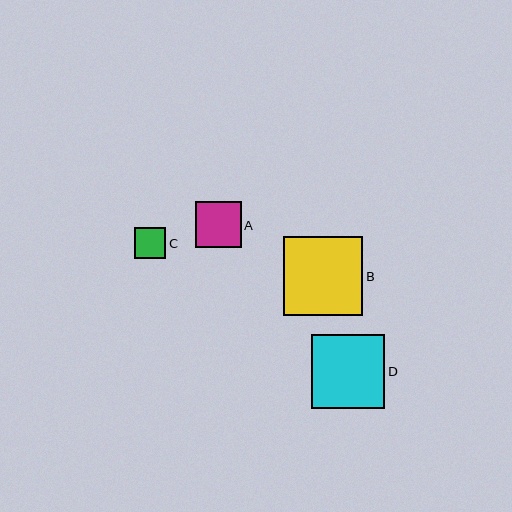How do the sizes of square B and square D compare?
Square B and square D are approximately the same size.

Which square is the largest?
Square B is the largest with a size of approximately 79 pixels.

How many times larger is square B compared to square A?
Square B is approximately 1.7 times the size of square A.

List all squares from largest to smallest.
From largest to smallest: B, D, A, C.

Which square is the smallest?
Square C is the smallest with a size of approximately 31 pixels.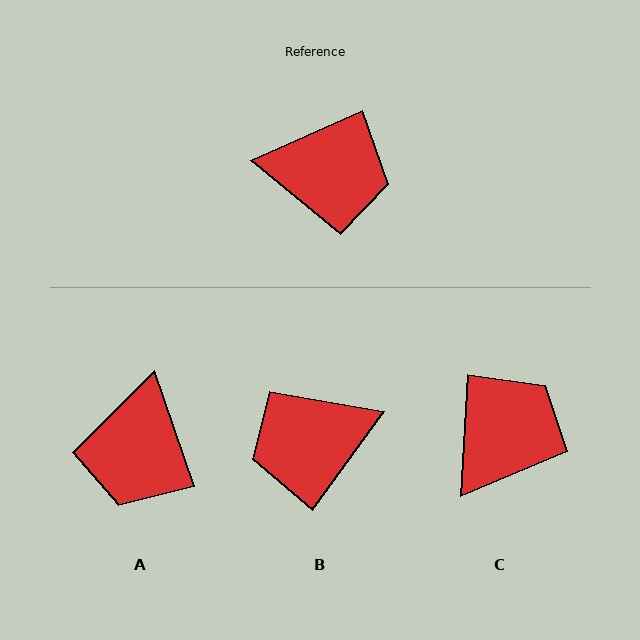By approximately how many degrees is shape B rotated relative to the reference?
Approximately 150 degrees clockwise.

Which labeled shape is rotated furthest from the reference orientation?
B, about 150 degrees away.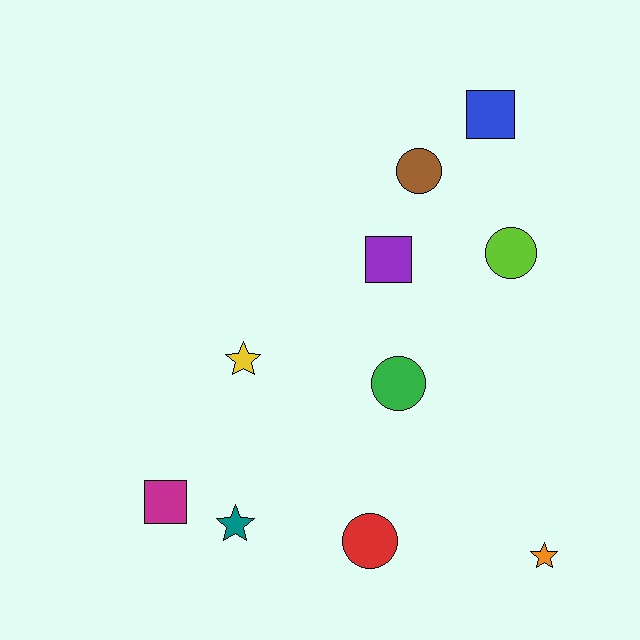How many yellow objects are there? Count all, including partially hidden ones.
There is 1 yellow object.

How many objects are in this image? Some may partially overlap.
There are 10 objects.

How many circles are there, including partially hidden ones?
There are 4 circles.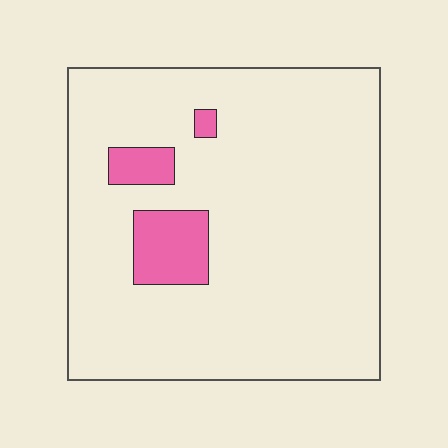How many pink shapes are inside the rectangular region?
3.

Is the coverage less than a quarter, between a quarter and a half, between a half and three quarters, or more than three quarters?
Less than a quarter.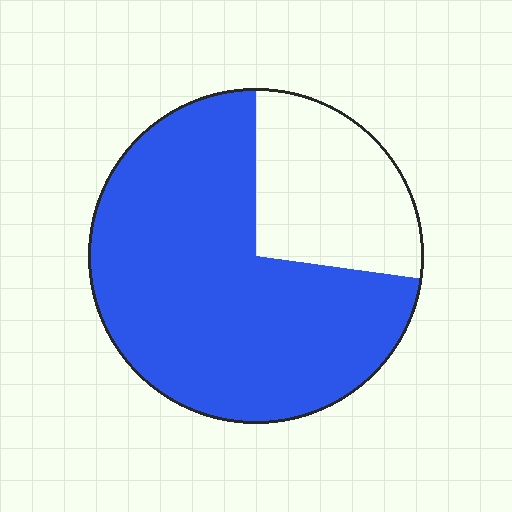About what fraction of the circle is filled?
About three quarters (3/4).